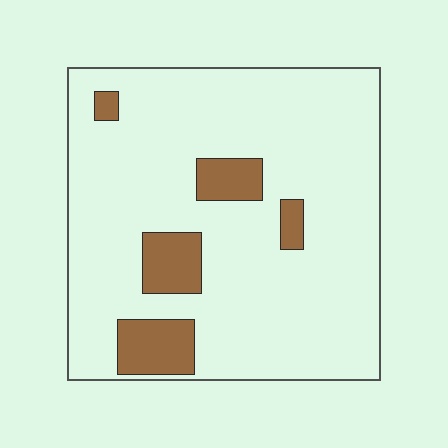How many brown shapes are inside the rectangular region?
5.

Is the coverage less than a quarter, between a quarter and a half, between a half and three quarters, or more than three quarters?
Less than a quarter.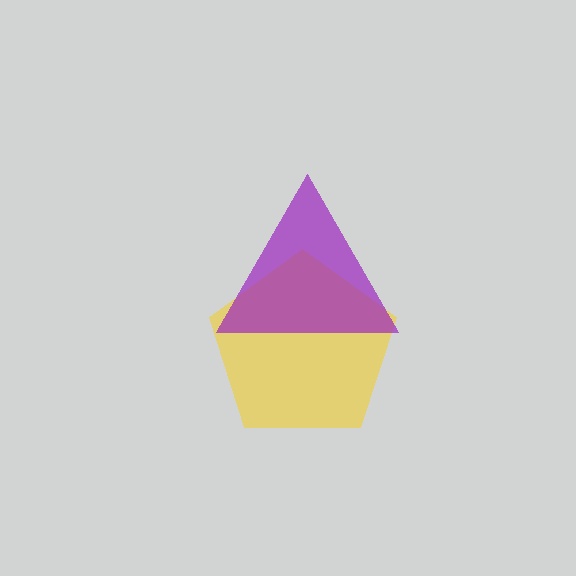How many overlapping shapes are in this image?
There are 2 overlapping shapes in the image.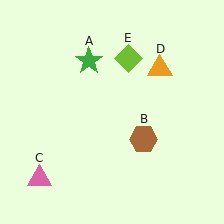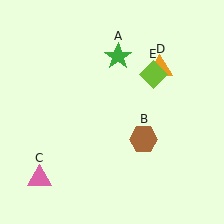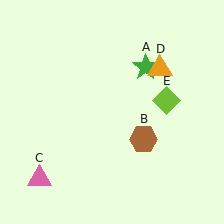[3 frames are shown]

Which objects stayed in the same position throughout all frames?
Brown hexagon (object B) and pink triangle (object C) and orange triangle (object D) remained stationary.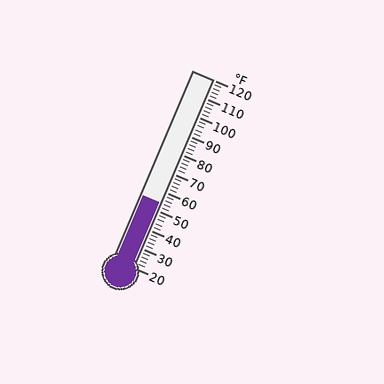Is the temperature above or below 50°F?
The temperature is above 50°F.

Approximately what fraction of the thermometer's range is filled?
The thermometer is filled to approximately 35% of its range.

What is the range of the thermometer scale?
The thermometer scale ranges from 20°F to 120°F.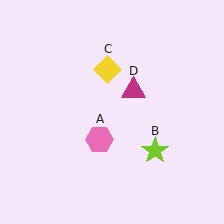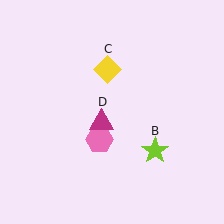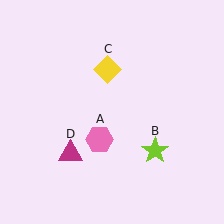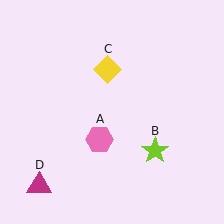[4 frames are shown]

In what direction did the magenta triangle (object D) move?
The magenta triangle (object D) moved down and to the left.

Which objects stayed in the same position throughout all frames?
Pink hexagon (object A) and lime star (object B) and yellow diamond (object C) remained stationary.